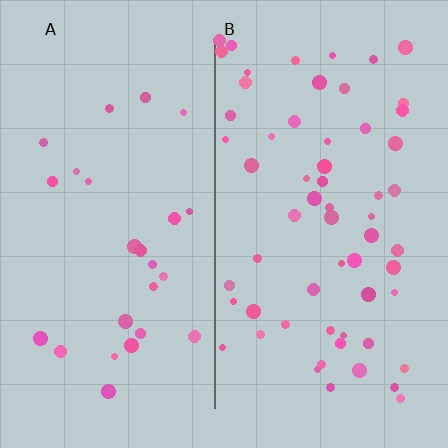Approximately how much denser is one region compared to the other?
Approximately 2.3× — region B over region A.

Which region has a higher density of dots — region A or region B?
B (the right).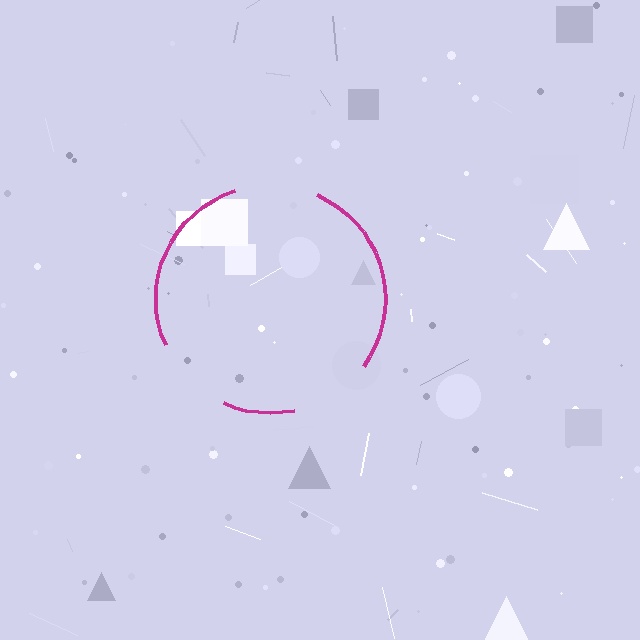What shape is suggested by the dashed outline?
The dashed outline suggests a circle.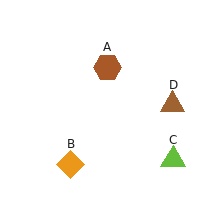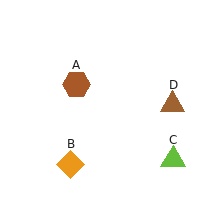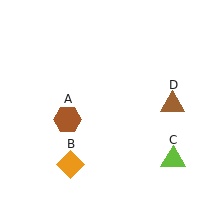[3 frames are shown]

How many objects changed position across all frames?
1 object changed position: brown hexagon (object A).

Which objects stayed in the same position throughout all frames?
Orange diamond (object B) and lime triangle (object C) and brown triangle (object D) remained stationary.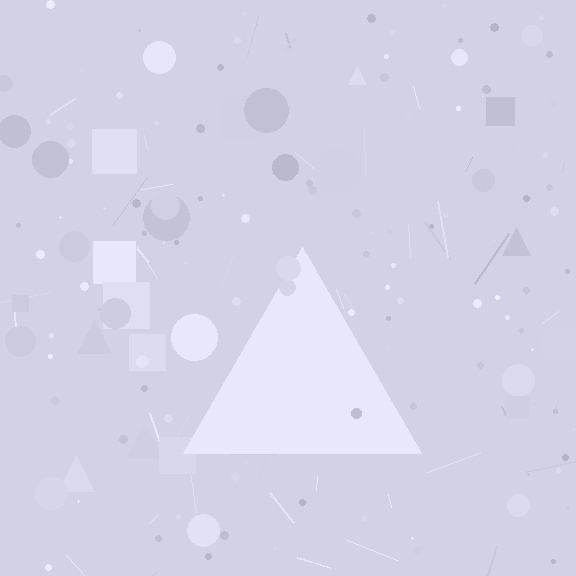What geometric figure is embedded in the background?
A triangle is embedded in the background.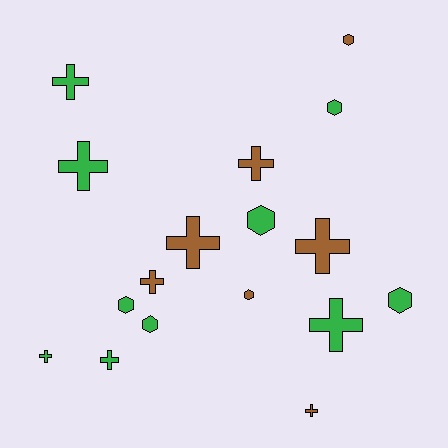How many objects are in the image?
There are 17 objects.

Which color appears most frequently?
Green, with 10 objects.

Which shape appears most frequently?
Cross, with 10 objects.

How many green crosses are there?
There are 5 green crosses.